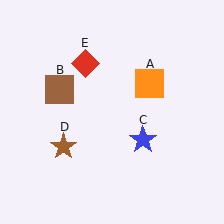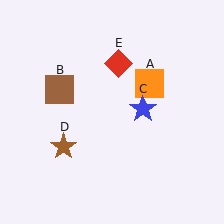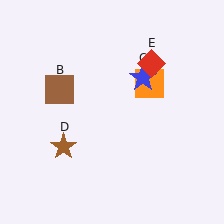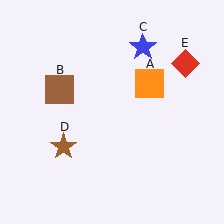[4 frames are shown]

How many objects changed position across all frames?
2 objects changed position: blue star (object C), red diamond (object E).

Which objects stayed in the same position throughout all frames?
Orange square (object A) and brown square (object B) and brown star (object D) remained stationary.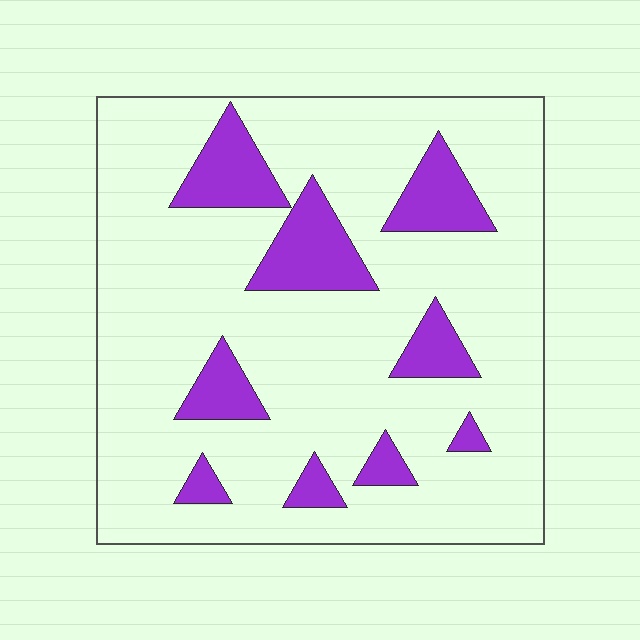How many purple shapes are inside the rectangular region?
9.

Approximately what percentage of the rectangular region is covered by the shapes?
Approximately 15%.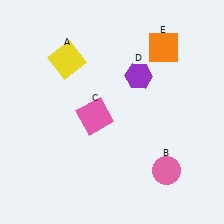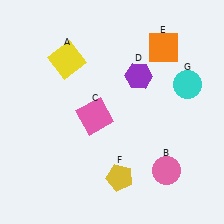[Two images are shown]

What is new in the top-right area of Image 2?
A cyan circle (G) was added in the top-right area of Image 2.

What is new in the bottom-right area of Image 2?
A yellow pentagon (F) was added in the bottom-right area of Image 2.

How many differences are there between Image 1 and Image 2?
There are 2 differences between the two images.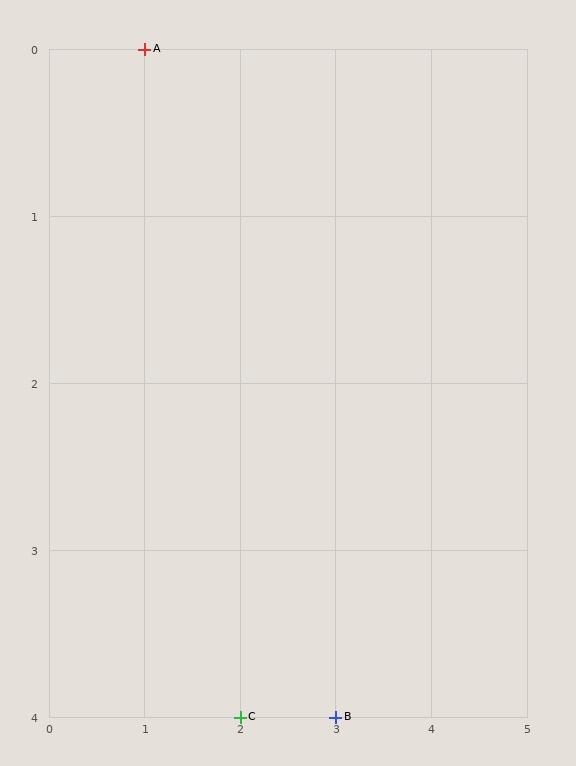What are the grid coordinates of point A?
Point A is at grid coordinates (1, 0).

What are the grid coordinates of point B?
Point B is at grid coordinates (3, 4).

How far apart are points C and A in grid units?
Points C and A are 1 column and 4 rows apart (about 4.1 grid units diagonally).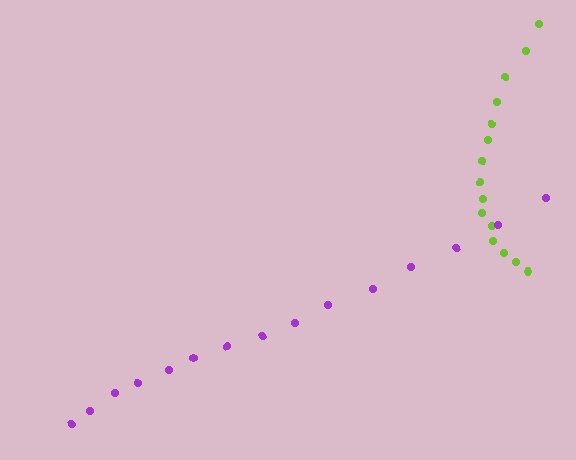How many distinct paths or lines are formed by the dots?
There are 2 distinct paths.